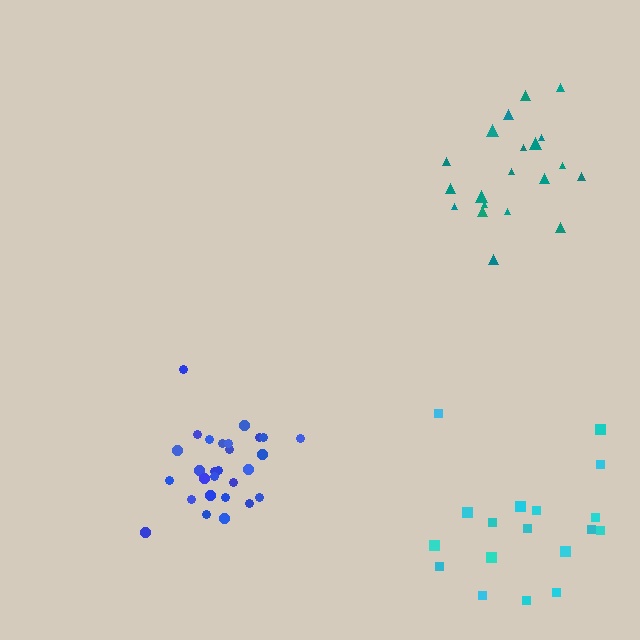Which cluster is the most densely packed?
Blue.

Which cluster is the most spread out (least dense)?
Cyan.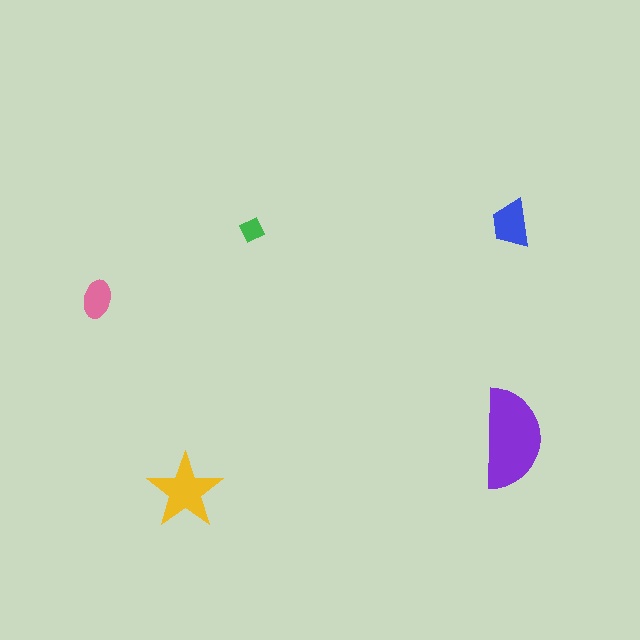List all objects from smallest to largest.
The green diamond, the pink ellipse, the blue trapezoid, the yellow star, the purple semicircle.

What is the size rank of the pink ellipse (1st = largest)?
4th.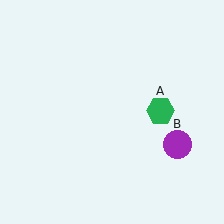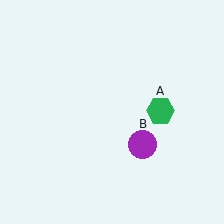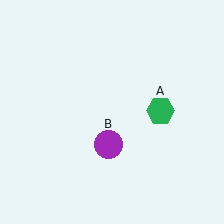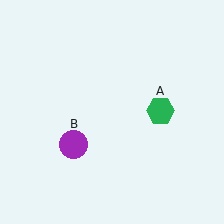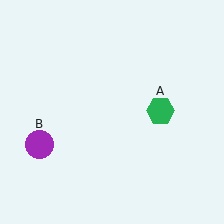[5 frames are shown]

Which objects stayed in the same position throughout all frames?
Green hexagon (object A) remained stationary.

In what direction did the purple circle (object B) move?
The purple circle (object B) moved left.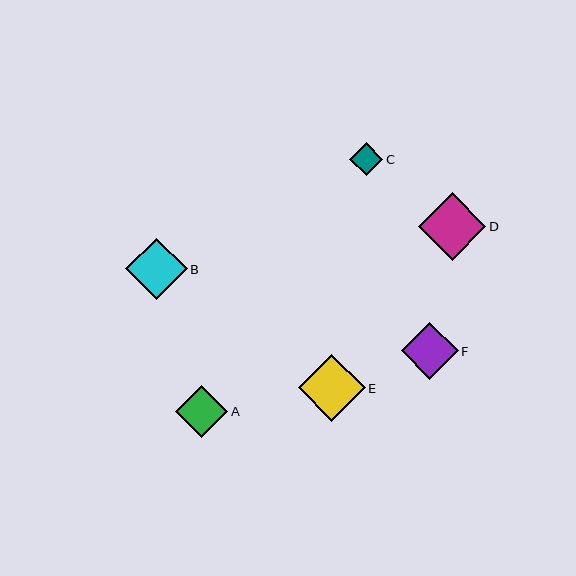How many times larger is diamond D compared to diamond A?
Diamond D is approximately 1.3 times the size of diamond A.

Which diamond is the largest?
Diamond D is the largest with a size of approximately 67 pixels.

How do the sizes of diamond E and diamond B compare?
Diamond E and diamond B are approximately the same size.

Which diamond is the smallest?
Diamond C is the smallest with a size of approximately 33 pixels.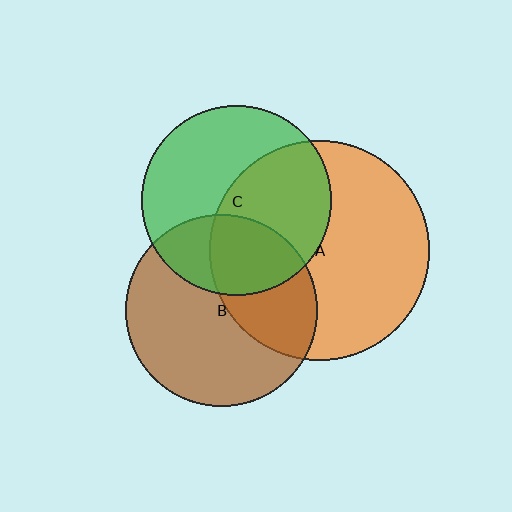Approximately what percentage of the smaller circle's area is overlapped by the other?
Approximately 30%.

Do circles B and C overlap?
Yes.